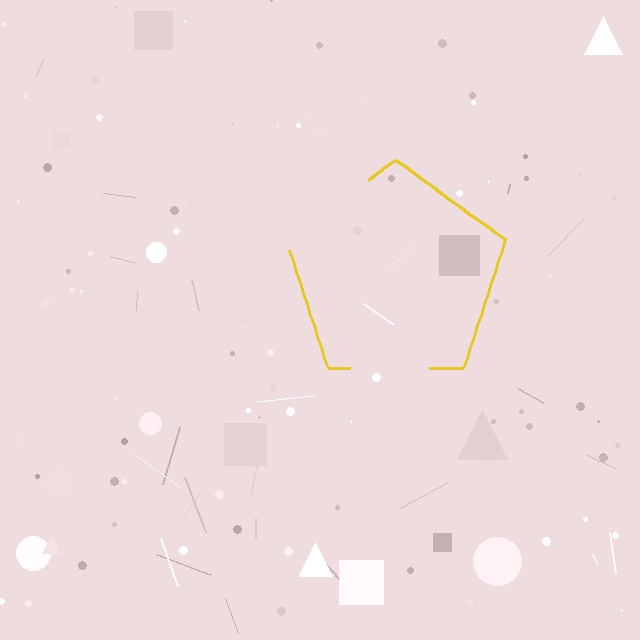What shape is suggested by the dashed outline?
The dashed outline suggests a pentagon.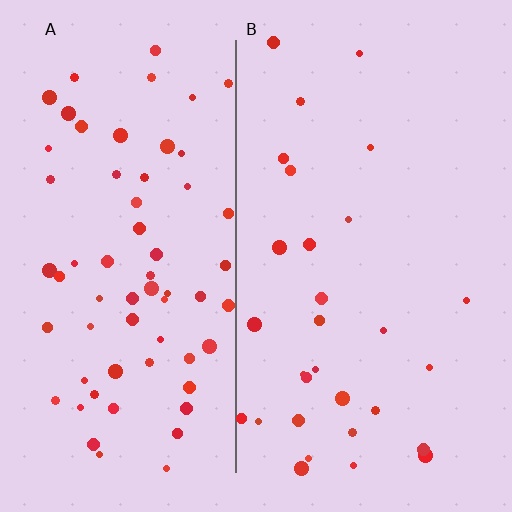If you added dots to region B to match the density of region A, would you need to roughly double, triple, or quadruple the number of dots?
Approximately double.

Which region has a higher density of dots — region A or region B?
A (the left).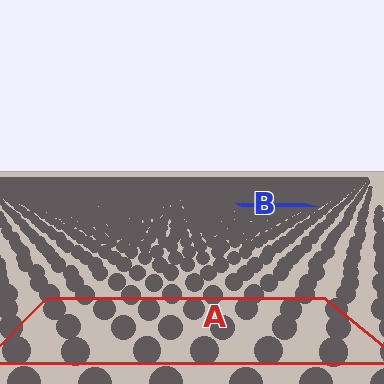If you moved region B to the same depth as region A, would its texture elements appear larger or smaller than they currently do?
They would appear larger. At a closer depth, the same texture elements are projected at a bigger on-screen size.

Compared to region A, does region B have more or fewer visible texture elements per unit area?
Region B has more texture elements per unit area — they are packed more densely because it is farther away.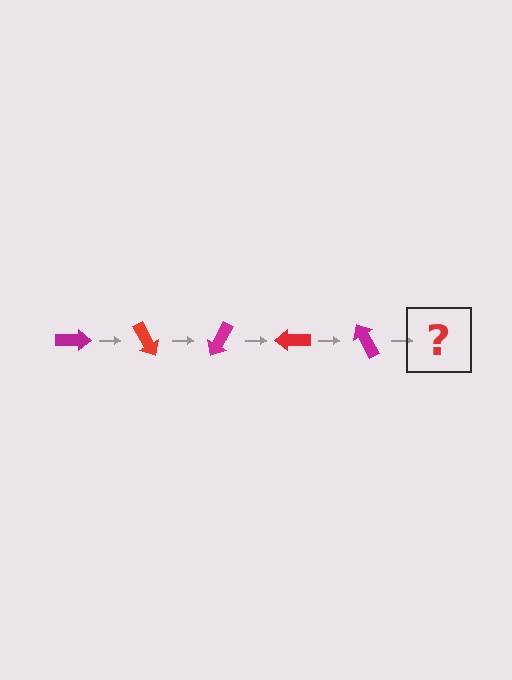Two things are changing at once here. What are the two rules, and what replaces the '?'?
The two rules are that it rotates 60 degrees each step and the color cycles through magenta and red. The '?' should be a red arrow, rotated 300 degrees from the start.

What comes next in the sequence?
The next element should be a red arrow, rotated 300 degrees from the start.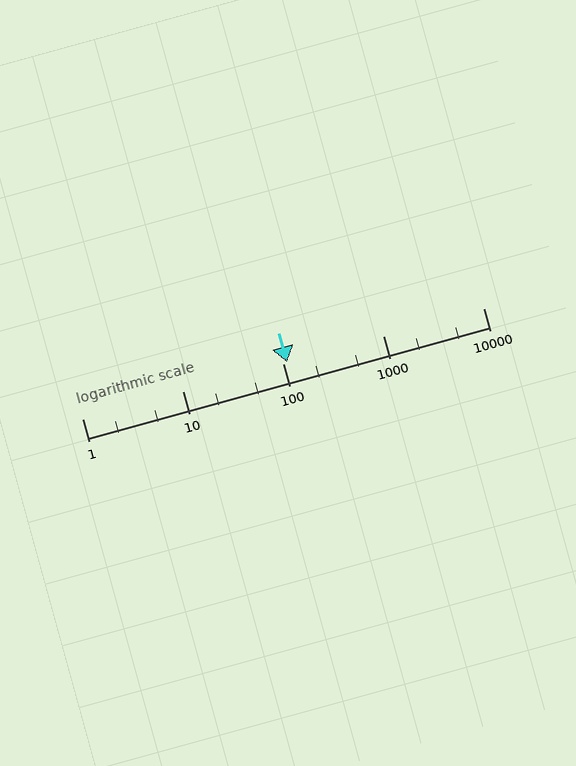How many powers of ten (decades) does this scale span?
The scale spans 4 decades, from 1 to 10000.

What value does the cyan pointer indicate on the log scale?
The pointer indicates approximately 110.